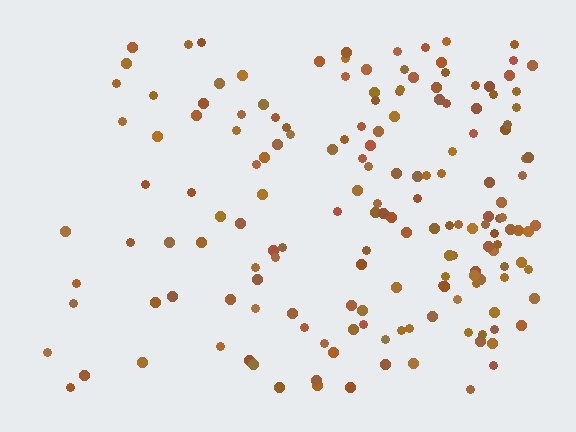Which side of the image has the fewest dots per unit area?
The left.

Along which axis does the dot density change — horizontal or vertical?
Horizontal.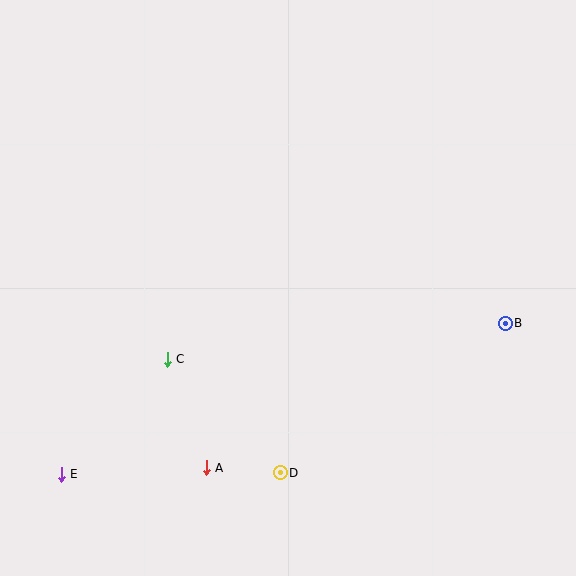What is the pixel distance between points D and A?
The distance between D and A is 74 pixels.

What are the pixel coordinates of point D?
Point D is at (280, 473).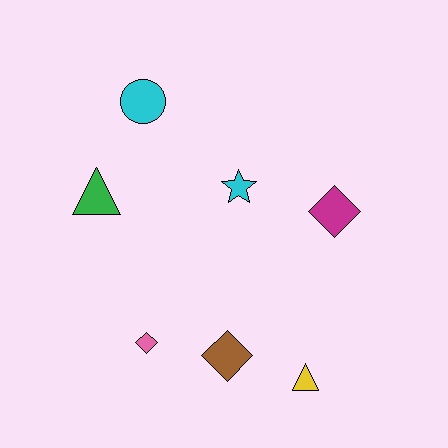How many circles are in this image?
There is 1 circle.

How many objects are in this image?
There are 7 objects.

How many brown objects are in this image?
There is 1 brown object.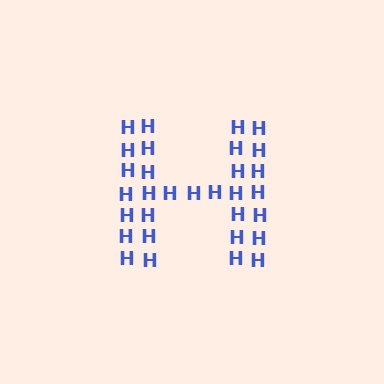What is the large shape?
The large shape is the letter H.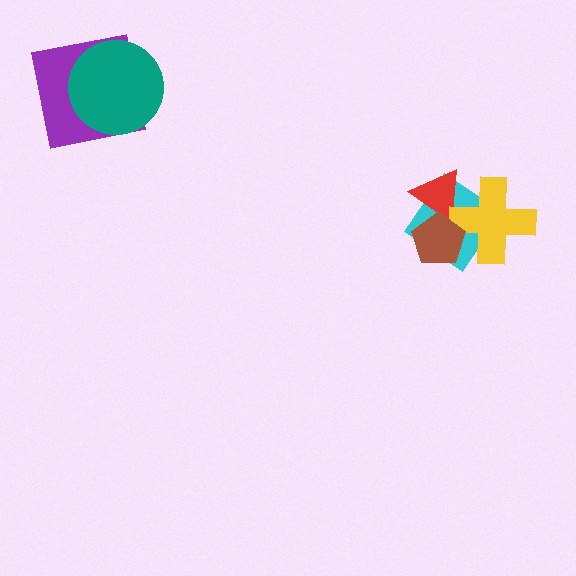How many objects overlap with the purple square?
1 object overlaps with the purple square.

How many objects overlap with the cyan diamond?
3 objects overlap with the cyan diamond.